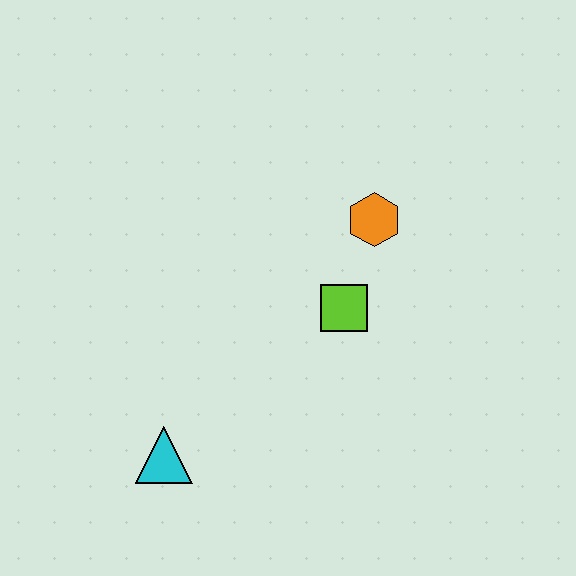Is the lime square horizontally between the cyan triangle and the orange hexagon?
Yes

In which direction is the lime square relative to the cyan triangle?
The lime square is to the right of the cyan triangle.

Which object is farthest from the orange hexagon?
The cyan triangle is farthest from the orange hexagon.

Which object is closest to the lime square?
The orange hexagon is closest to the lime square.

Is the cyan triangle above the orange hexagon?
No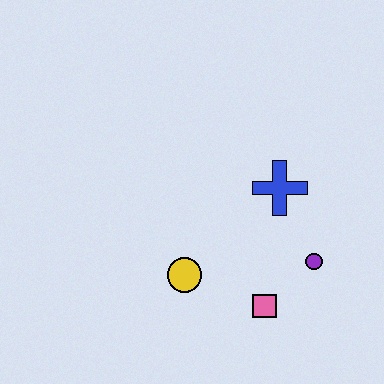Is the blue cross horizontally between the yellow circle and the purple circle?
Yes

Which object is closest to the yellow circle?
The pink square is closest to the yellow circle.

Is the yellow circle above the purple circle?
No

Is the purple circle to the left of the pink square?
No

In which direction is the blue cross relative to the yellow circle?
The blue cross is to the right of the yellow circle.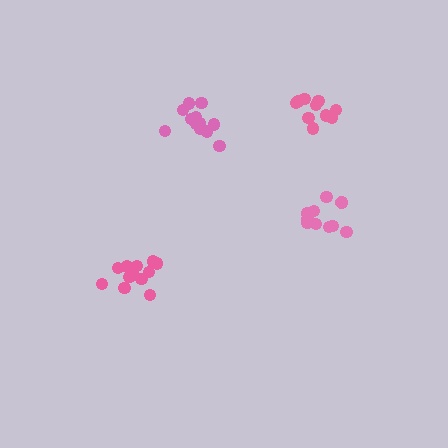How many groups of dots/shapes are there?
There are 4 groups.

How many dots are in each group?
Group 1: 13 dots, Group 2: 11 dots, Group 3: 12 dots, Group 4: 10 dots (46 total).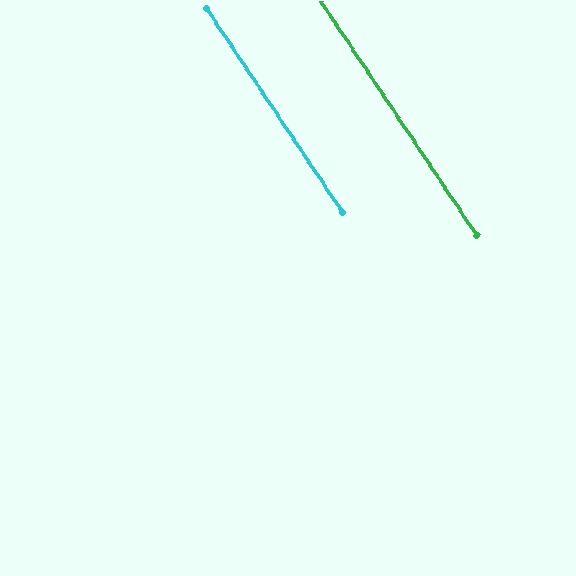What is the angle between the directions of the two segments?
Approximately 0 degrees.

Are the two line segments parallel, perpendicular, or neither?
Parallel — their directions differ by only 0.1°.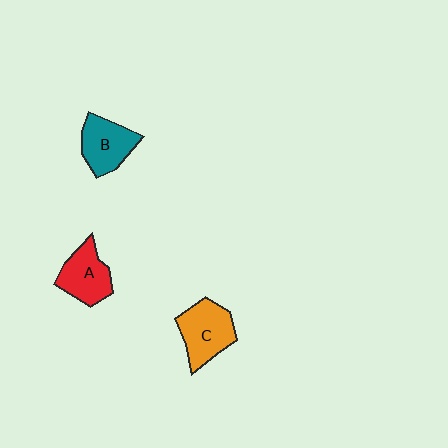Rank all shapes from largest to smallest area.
From largest to smallest: C (orange), B (teal), A (red).